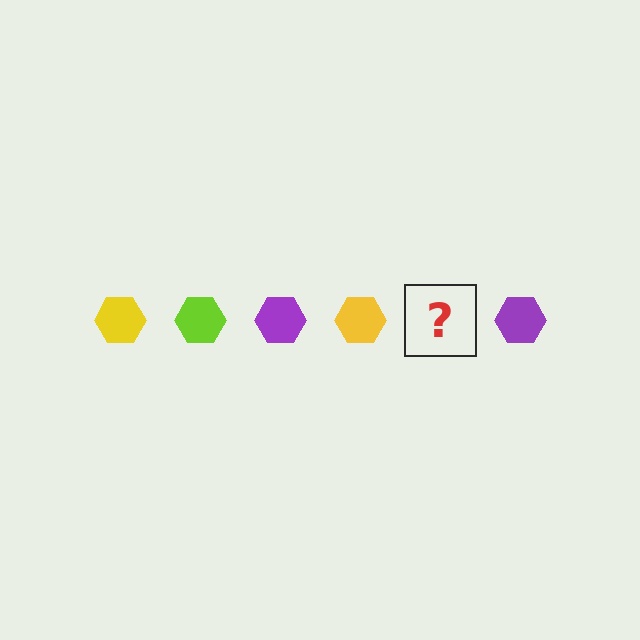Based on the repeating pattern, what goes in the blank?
The blank should be a lime hexagon.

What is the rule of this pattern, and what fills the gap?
The rule is that the pattern cycles through yellow, lime, purple hexagons. The gap should be filled with a lime hexagon.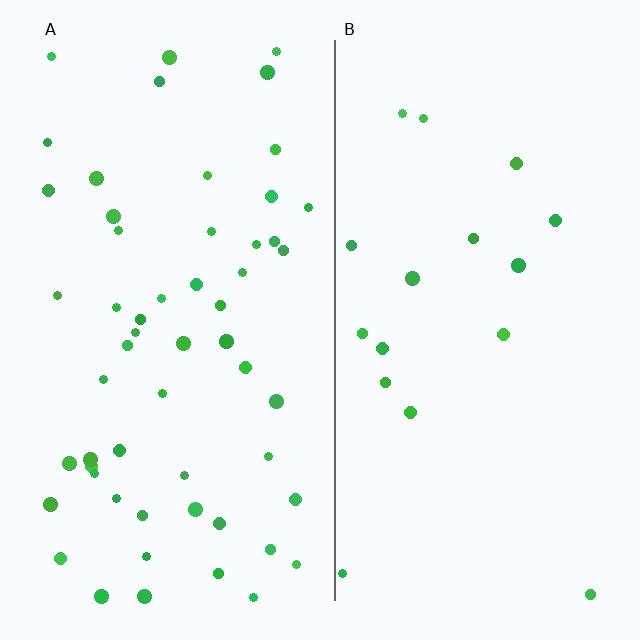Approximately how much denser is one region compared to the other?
Approximately 3.2× — region A over region B.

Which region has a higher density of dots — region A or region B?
A (the left).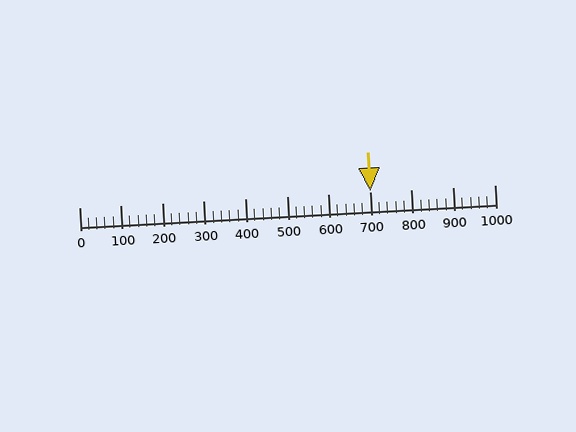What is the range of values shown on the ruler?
The ruler shows values from 0 to 1000.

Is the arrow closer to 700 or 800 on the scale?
The arrow is closer to 700.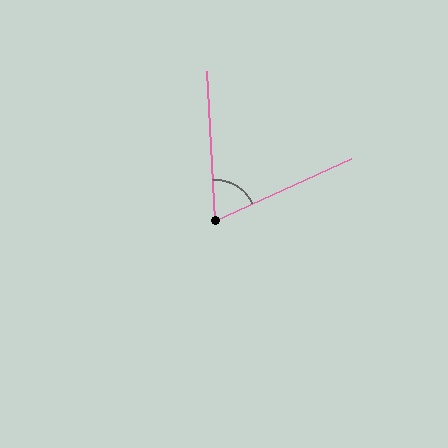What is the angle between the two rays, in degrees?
Approximately 69 degrees.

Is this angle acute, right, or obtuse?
It is acute.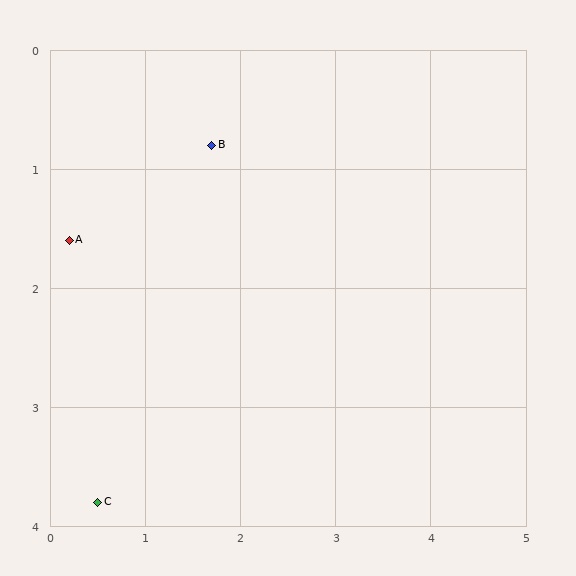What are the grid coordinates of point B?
Point B is at approximately (1.7, 0.8).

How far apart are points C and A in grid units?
Points C and A are about 2.2 grid units apart.